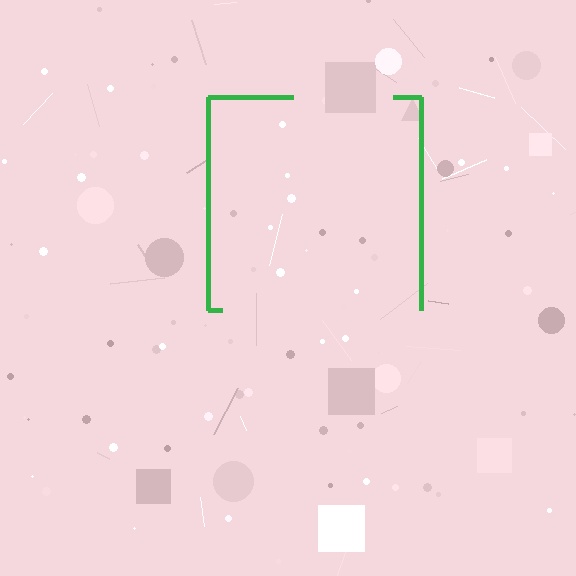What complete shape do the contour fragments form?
The contour fragments form a square.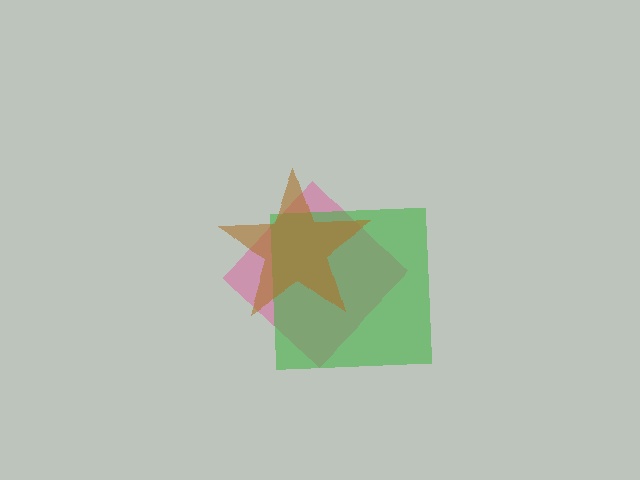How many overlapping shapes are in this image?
There are 3 overlapping shapes in the image.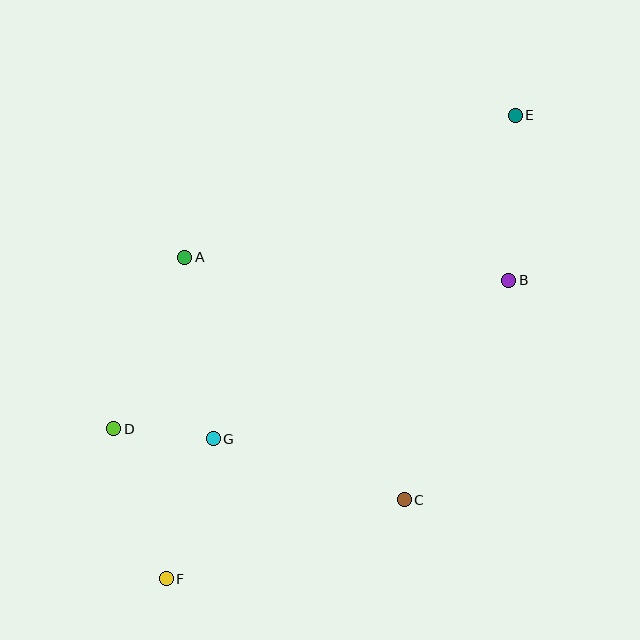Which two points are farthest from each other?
Points E and F are farthest from each other.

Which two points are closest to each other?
Points D and G are closest to each other.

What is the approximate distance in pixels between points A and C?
The distance between A and C is approximately 327 pixels.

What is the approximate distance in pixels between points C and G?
The distance between C and G is approximately 201 pixels.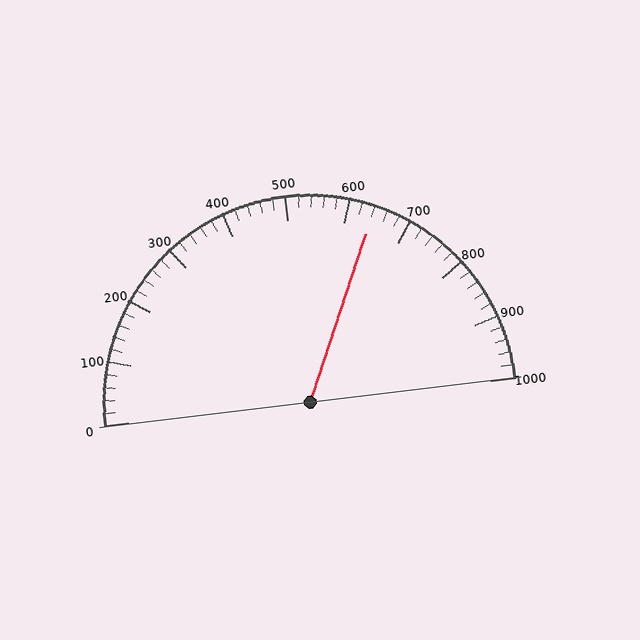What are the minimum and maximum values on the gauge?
The gauge ranges from 0 to 1000.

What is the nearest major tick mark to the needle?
The nearest major tick mark is 600.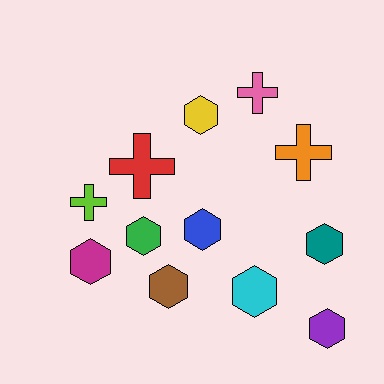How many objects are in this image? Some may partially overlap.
There are 12 objects.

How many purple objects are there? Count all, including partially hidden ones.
There is 1 purple object.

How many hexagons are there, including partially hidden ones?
There are 8 hexagons.